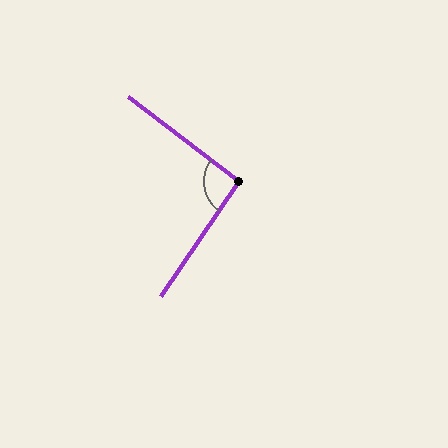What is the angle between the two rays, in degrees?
Approximately 93 degrees.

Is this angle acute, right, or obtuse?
It is approximately a right angle.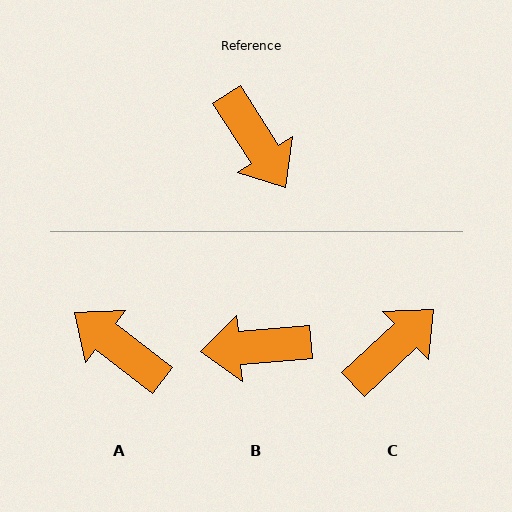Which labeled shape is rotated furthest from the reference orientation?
A, about 160 degrees away.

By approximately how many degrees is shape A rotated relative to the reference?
Approximately 160 degrees clockwise.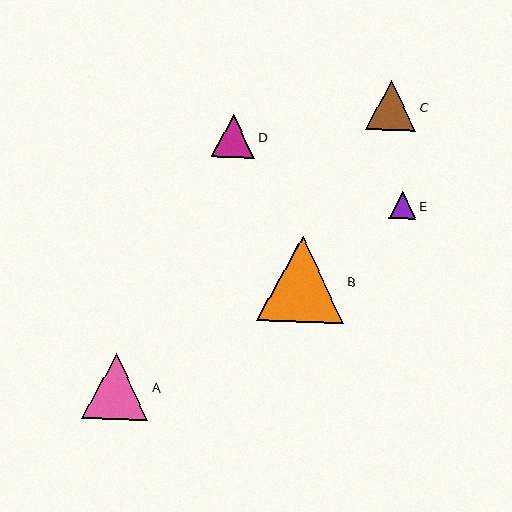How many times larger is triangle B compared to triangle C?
Triangle B is approximately 1.7 times the size of triangle C.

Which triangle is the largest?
Triangle B is the largest with a size of approximately 86 pixels.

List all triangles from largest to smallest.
From largest to smallest: B, A, C, D, E.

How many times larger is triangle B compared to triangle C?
Triangle B is approximately 1.7 times the size of triangle C.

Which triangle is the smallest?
Triangle E is the smallest with a size of approximately 27 pixels.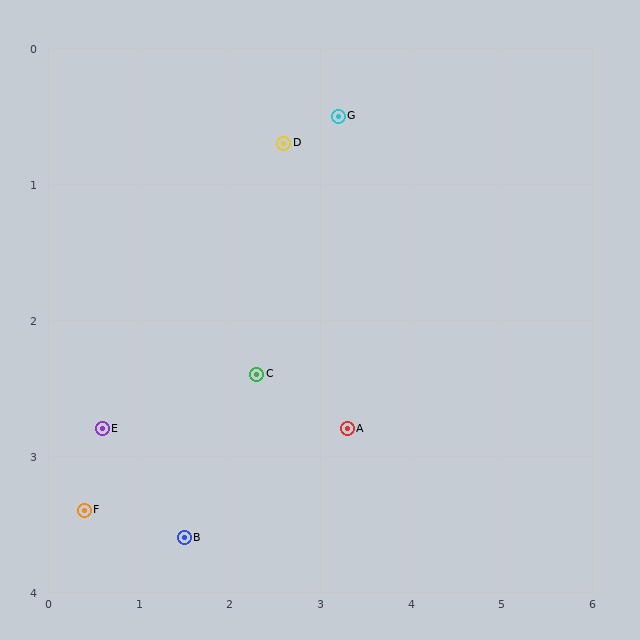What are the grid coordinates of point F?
Point F is at approximately (0.4, 3.4).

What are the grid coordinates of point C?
Point C is at approximately (2.3, 2.4).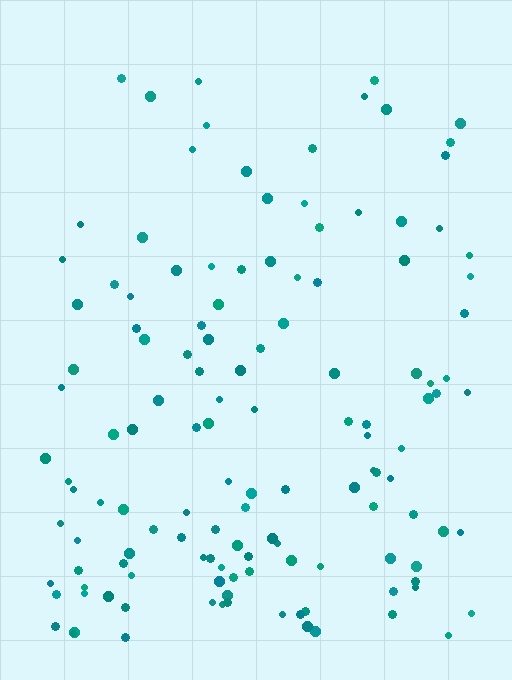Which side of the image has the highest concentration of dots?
The bottom.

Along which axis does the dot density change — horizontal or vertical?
Vertical.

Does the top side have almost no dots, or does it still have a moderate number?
Still a moderate number, just noticeably fewer than the bottom.